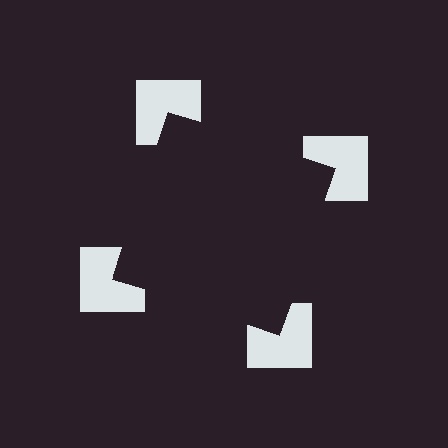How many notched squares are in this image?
There are 4 — one at each vertex of the illusory square.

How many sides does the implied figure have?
4 sides.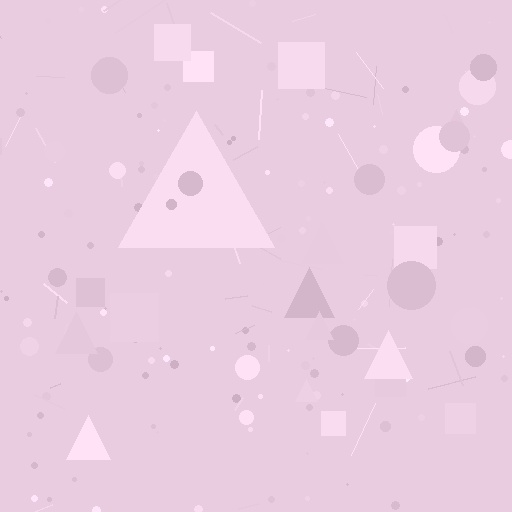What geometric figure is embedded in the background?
A triangle is embedded in the background.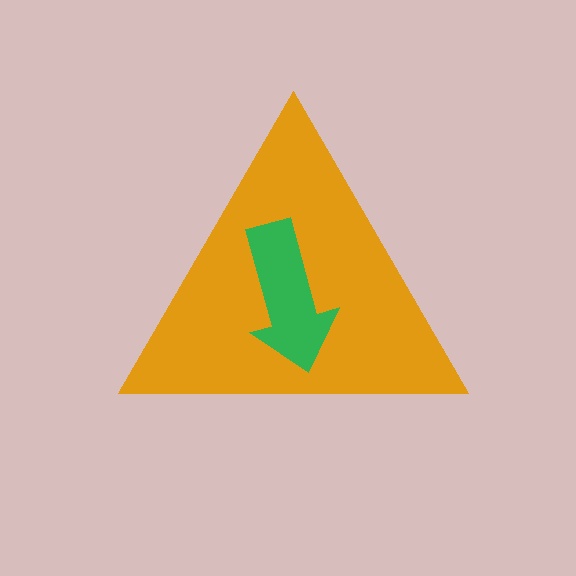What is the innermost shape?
The green arrow.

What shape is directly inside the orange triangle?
The green arrow.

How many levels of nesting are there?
2.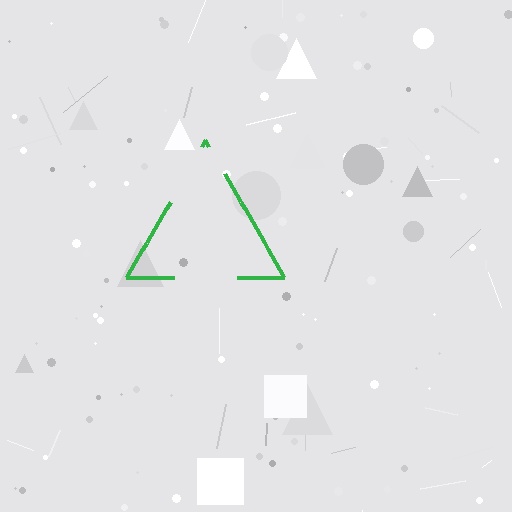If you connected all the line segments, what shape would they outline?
They would outline a triangle.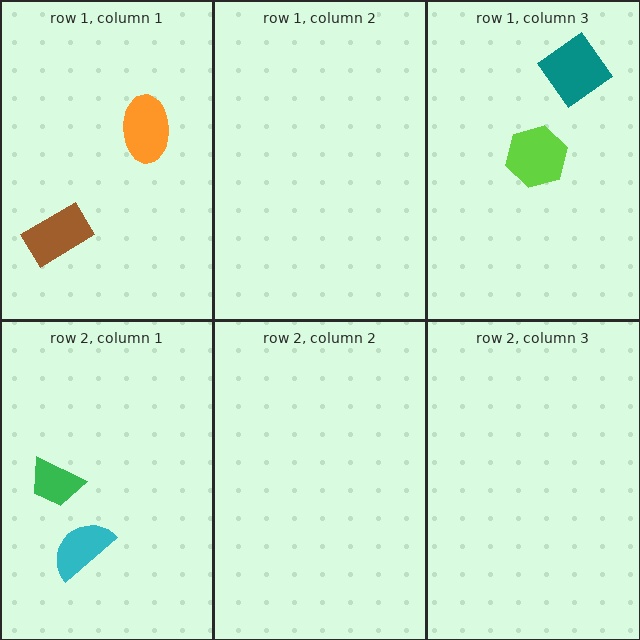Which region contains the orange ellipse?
The row 1, column 1 region.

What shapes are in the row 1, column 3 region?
The teal diamond, the lime hexagon.